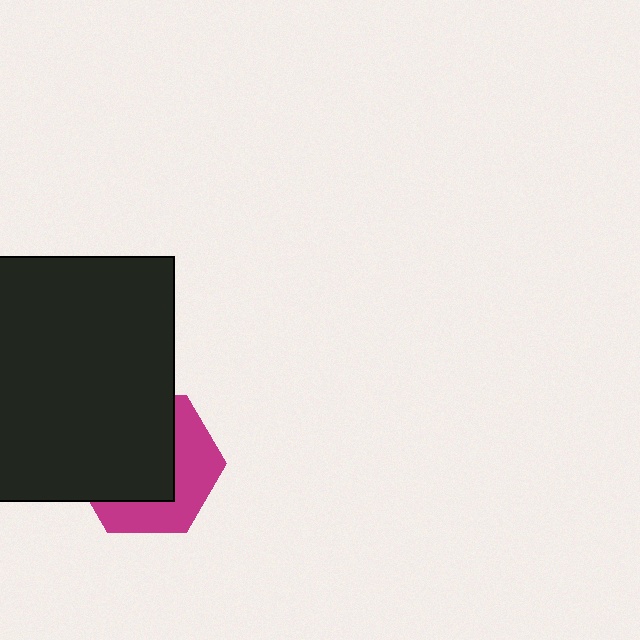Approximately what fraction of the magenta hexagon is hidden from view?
Roughly 59% of the magenta hexagon is hidden behind the black square.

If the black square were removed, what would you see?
You would see the complete magenta hexagon.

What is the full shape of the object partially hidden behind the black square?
The partially hidden object is a magenta hexagon.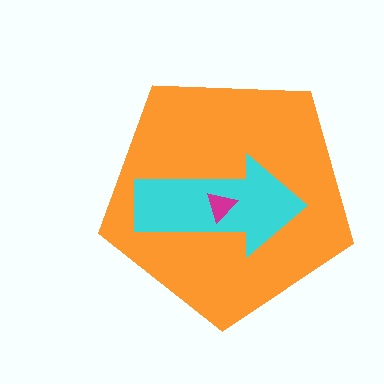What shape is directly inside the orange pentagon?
The cyan arrow.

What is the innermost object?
The magenta triangle.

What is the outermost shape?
The orange pentagon.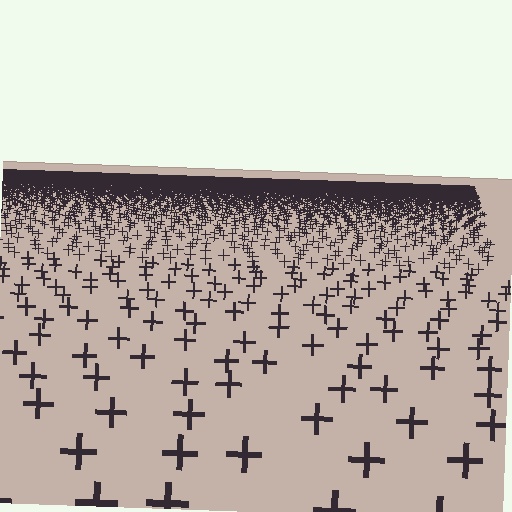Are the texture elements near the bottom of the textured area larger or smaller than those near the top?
Larger. Near the bottom, elements are closer to the viewer and appear at a bigger on-screen size.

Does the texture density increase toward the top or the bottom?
Density increases toward the top.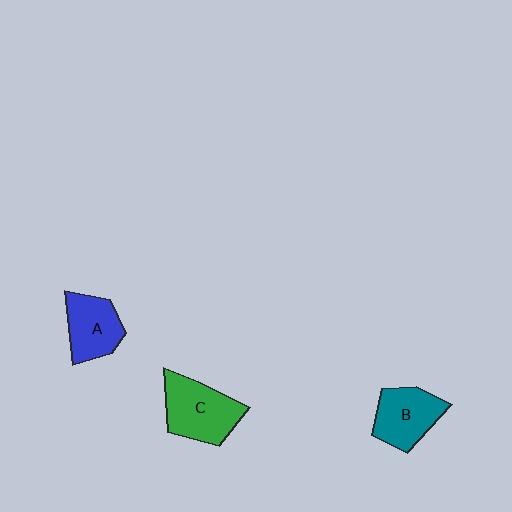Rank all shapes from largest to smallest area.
From largest to smallest: C (green), B (teal), A (blue).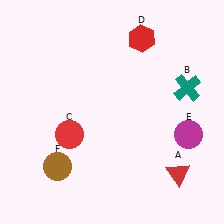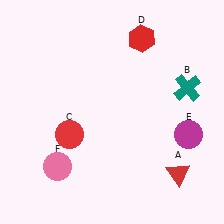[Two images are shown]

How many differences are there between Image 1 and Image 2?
There is 1 difference between the two images.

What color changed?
The circle (F) changed from brown in Image 1 to pink in Image 2.